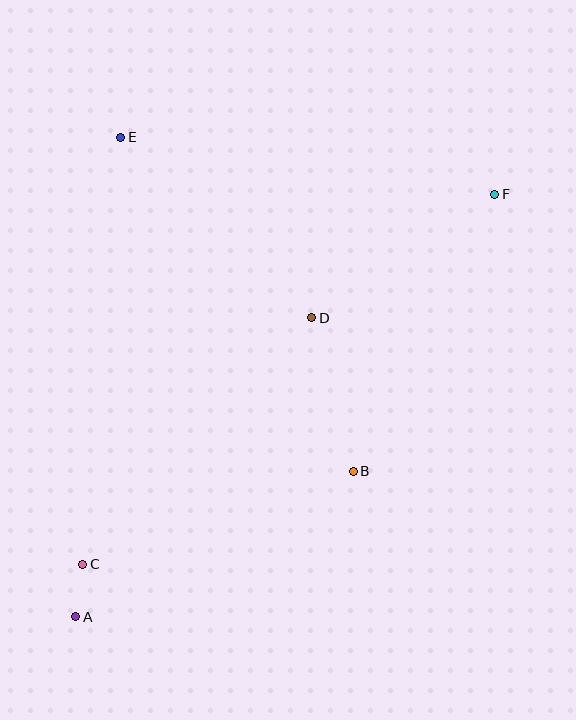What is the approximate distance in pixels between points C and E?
The distance between C and E is approximately 429 pixels.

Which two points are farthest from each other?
Points A and F are farthest from each other.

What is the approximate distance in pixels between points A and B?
The distance between A and B is approximately 313 pixels.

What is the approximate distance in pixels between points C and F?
The distance between C and F is approximately 554 pixels.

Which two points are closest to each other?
Points A and C are closest to each other.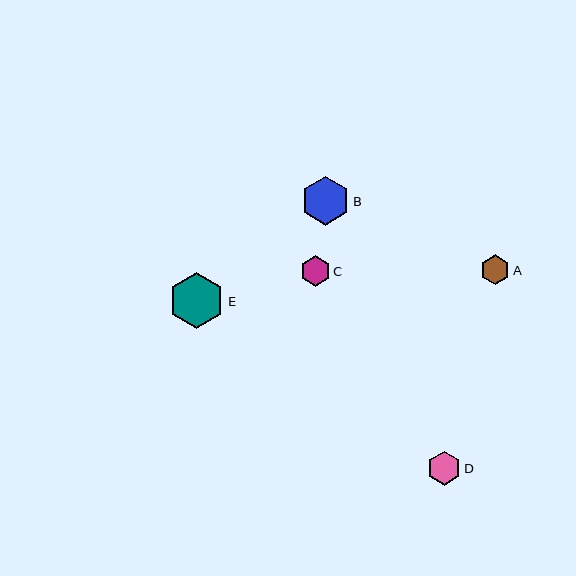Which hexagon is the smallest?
Hexagon A is the smallest with a size of approximately 30 pixels.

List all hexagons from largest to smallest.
From largest to smallest: E, B, D, C, A.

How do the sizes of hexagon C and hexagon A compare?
Hexagon C and hexagon A are approximately the same size.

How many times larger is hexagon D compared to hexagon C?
Hexagon D is approximately 1.1 times the size of hexagon C.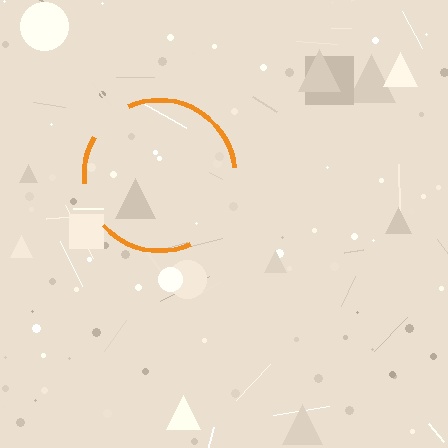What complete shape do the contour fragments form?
The contour fragments form a circle.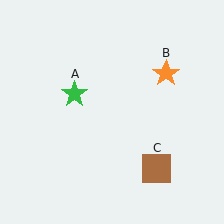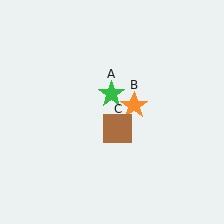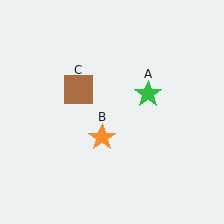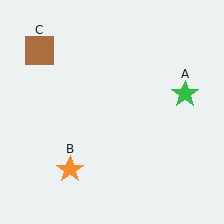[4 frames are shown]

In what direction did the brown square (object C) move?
The brown square (object C) moved up and to the left.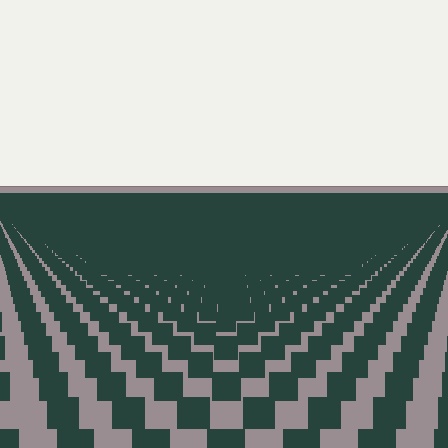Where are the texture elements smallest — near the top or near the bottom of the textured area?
Near the top.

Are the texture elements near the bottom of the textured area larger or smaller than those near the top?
Larger. Near the bottom, elements are closer to the viewer and appear at a bigger on-screen size.